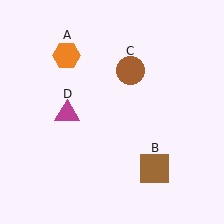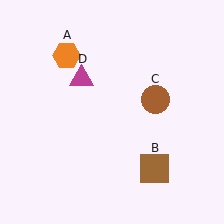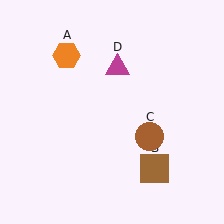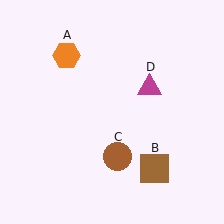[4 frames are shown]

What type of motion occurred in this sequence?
The brown circle (object C), magenta triangle (object D) rotated clockwise around the center of the scene.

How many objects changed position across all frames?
2 objects changed position: brown circle (object C), magenta triangle (object D).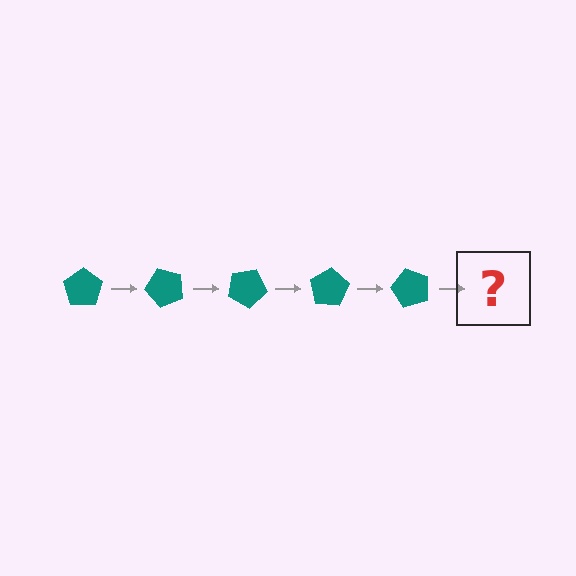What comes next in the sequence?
The next element should be a teal pentagon rotated 250 degrees.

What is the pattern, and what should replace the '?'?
The pattern is that the pentagon rotates 50 degrees each step. The '?' should be a teal pentagon rotated 250 degrees.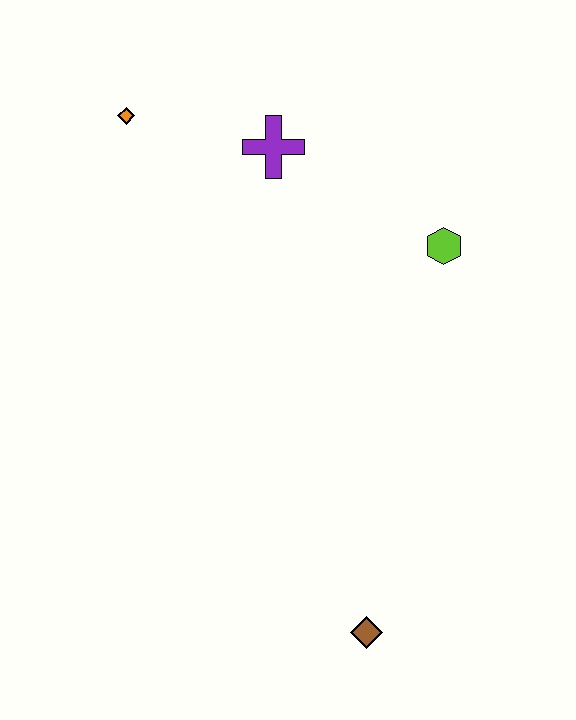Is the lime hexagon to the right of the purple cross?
Yes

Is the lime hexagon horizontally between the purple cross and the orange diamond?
No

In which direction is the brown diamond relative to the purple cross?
The brown diamond is below the purple cross.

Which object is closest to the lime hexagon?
The purple cross is closest to the lime hexagon.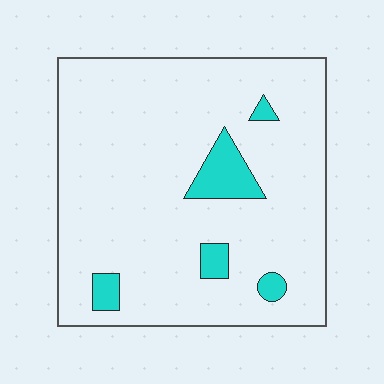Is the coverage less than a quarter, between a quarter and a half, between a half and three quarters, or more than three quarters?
Less than a quarter.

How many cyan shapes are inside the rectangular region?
5.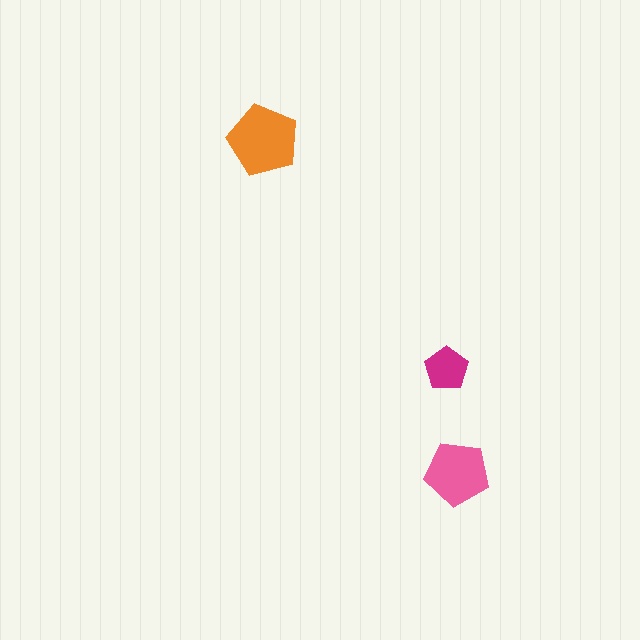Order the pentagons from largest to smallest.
the orange one, the pink one, the magenta one.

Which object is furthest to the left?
The orange pentagon is leftmost.